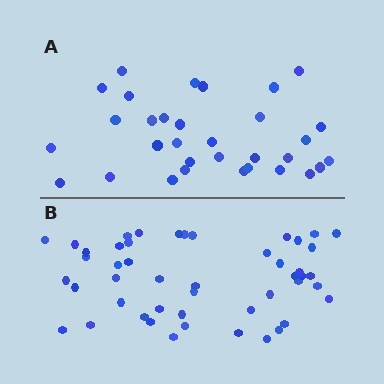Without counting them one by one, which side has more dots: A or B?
Region B (the bottom region) has more dots.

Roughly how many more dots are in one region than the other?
Region B has approximately 15 more dots than region A.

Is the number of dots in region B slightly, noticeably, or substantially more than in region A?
Region B has substantially more. The ratio is roughly 1.5 to 1.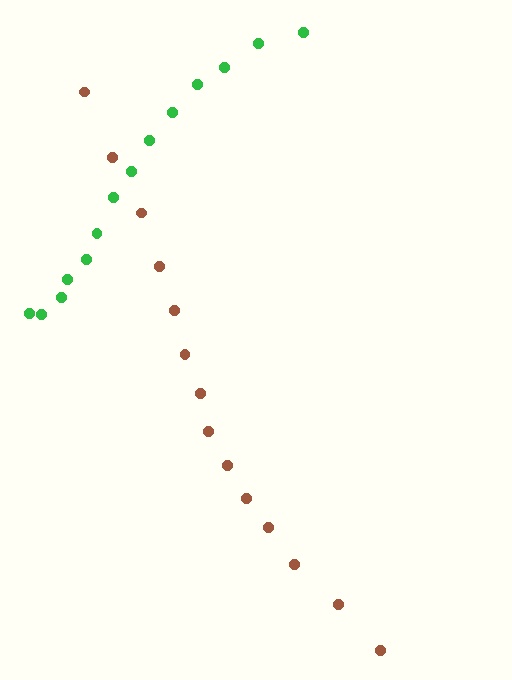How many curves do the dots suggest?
There are 2 distinct paths.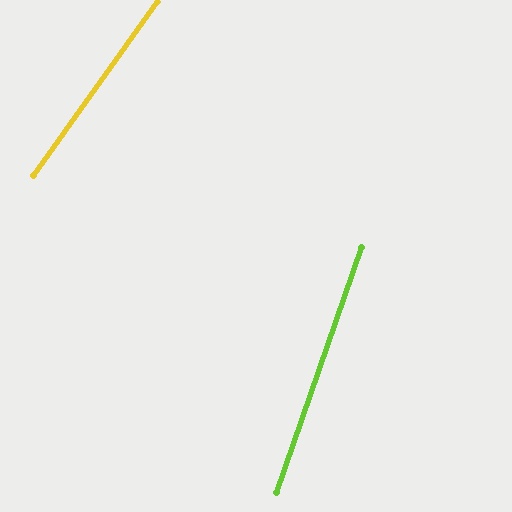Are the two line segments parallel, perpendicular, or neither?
Neither parallel nor perpendicular — they differ by about 17°.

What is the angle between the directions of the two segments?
Approximately 17 degrees.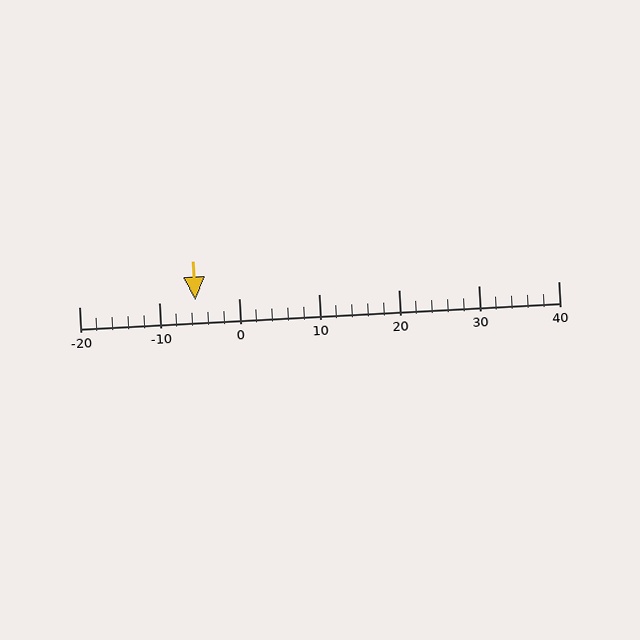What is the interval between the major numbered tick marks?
The major tick marks are spaced 10 units apart.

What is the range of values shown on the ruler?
The ruler shows values from -20 to 40.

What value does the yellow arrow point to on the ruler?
The yellow arrow points to approximately -5.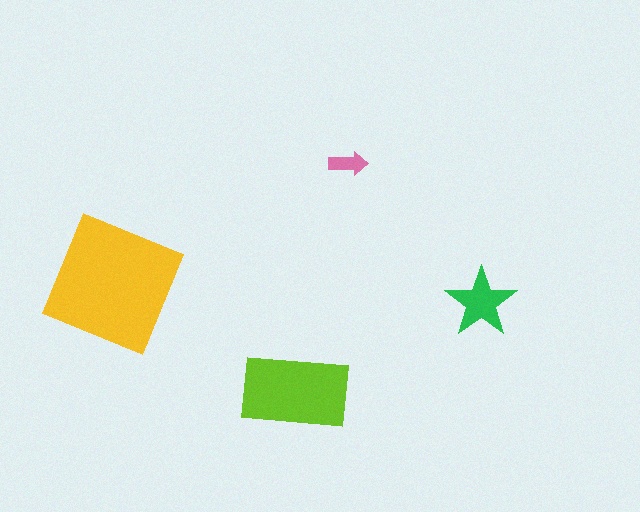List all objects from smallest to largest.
The pink arrow, the green star, the lime rectangle, the yellow square.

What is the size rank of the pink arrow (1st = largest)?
4th.